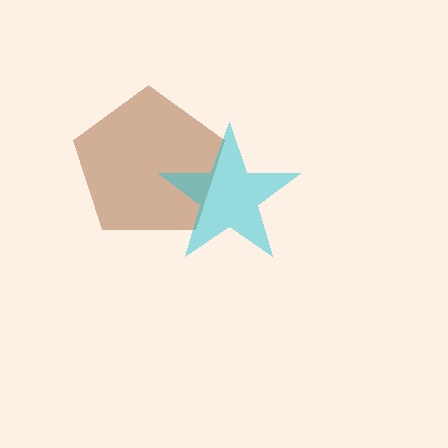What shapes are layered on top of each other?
The layered shapes are: a brown pentagon, a cyan star.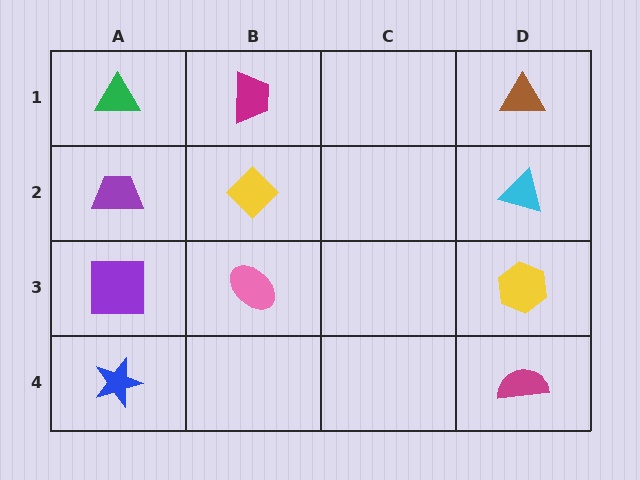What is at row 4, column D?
A magenta semicircle.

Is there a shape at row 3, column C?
No, that cell is empty.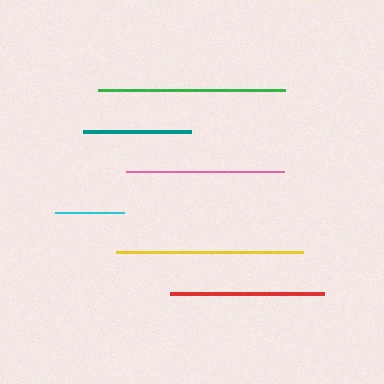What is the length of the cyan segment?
The cyan segment is approximately 69 pixels long.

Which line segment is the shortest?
The cyan line is the shortest at approximately 69 pixels.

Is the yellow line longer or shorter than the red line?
The yellow line is longer than the red line.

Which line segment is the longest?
The yellow line is the longest at approximately 186 pixels.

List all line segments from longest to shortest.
From longest to shortest: yellow, green, pink, red, teal, cyan.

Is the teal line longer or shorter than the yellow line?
The yellow line is longer than the teal line.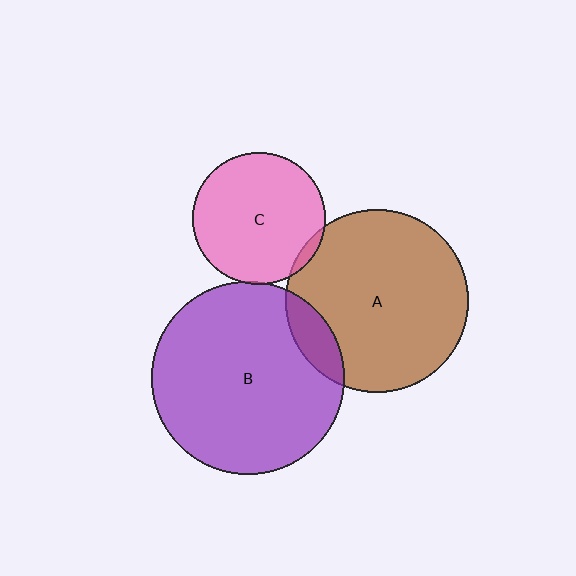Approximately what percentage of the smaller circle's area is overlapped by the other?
Approximately 5%.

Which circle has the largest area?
Circle B (purple).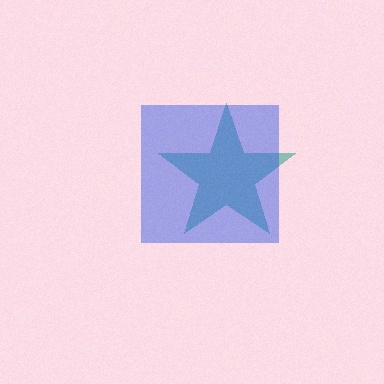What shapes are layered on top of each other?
The layered shapes are: a teal star, a blue square.